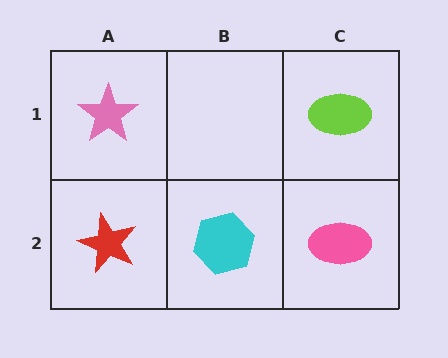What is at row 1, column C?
A lime ellipse.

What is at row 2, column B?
A cyan hexagon.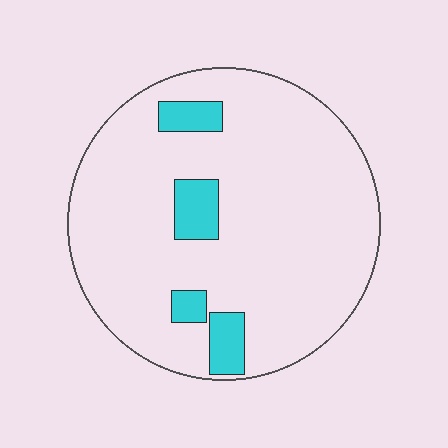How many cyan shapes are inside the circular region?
4.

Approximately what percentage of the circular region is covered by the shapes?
Approximately 10%.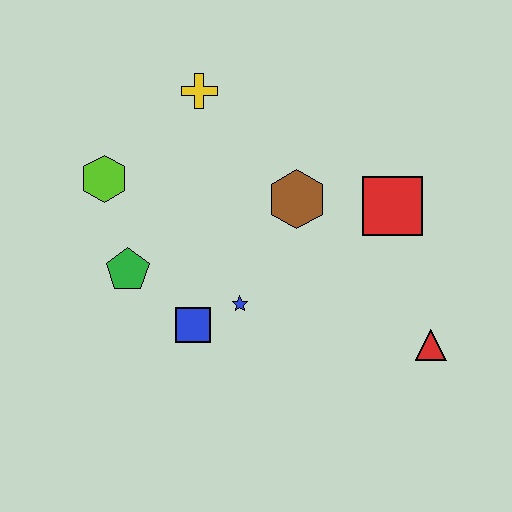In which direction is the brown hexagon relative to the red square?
The brown hexagon is to the left of the red square.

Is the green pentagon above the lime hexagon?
No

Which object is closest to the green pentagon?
The blue square is closest to the green pentagon.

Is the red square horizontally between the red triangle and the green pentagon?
Yes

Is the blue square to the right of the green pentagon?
Yes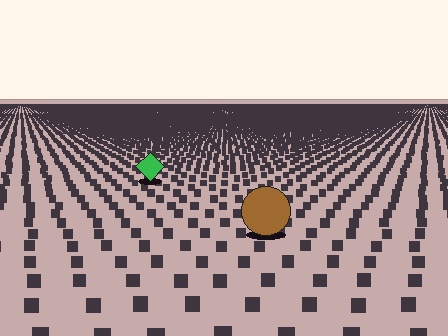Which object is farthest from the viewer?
The green diamond is farthest from the viewer. It appears smaller and the ground texture around it is denser.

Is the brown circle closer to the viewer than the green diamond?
Yes. The brown circle is closer — you can tell from the texture gradient: the ground texture is coarser near it.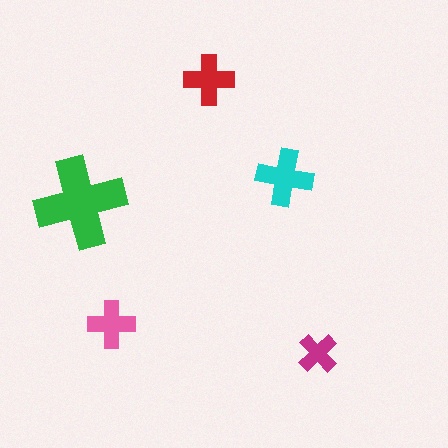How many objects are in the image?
There are 5 objects in the image.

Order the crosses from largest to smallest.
the green one, the cyan one, the red one, the pink one, the magenta one.